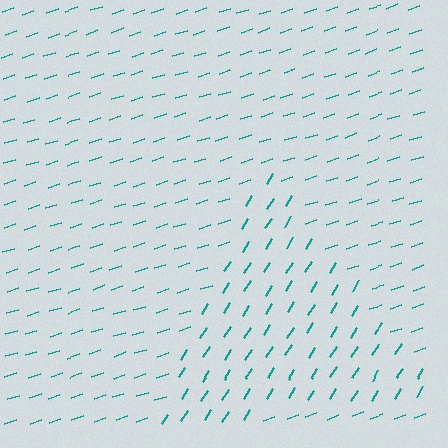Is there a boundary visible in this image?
Yes, there is a texture boundary formed by a change in line orientation.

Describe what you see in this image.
The image is filled with small teal line segments. A triangle region in the image has lines oriented differently from the surrounding lines, creating a visible texture boundary.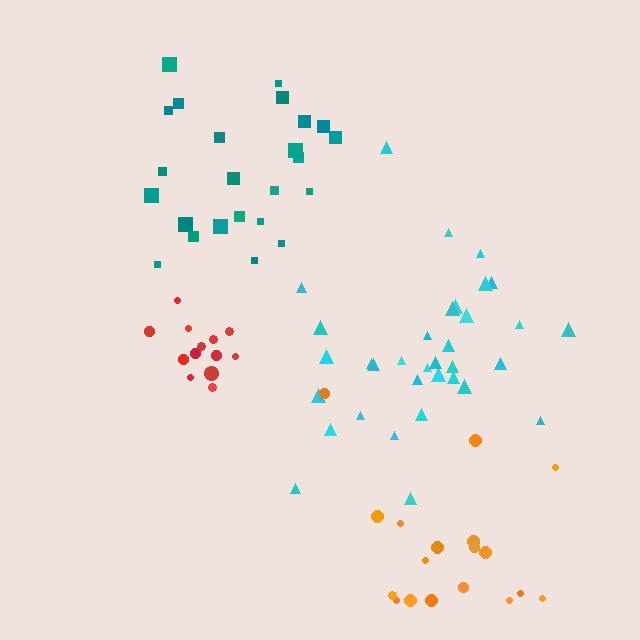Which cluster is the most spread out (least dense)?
Teal.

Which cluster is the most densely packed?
Red.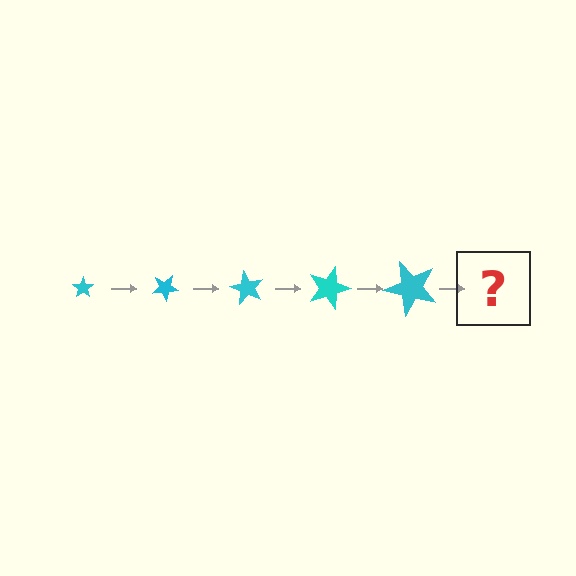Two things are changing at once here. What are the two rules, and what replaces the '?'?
The two rules are that the star grows larger each step and it rotates 30 degrees each step. The '?' should be a star, larger than the previous one and rotated 150 degrees from the start.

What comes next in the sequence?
The next element should be a star, larger than the previous one and rotated 150 degrees from the start.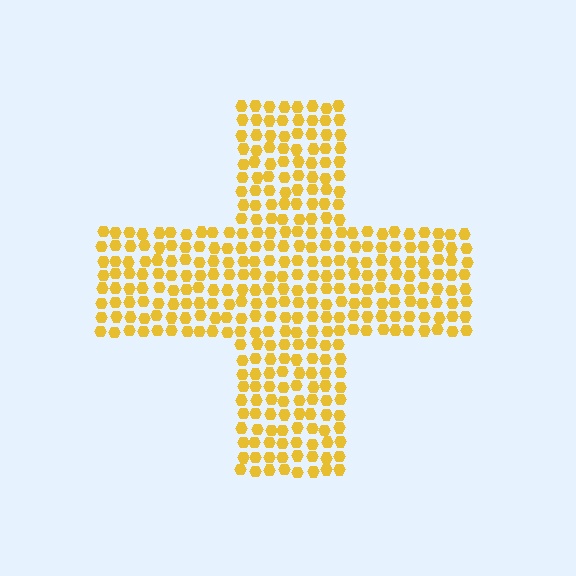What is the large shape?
The large shape is a cross.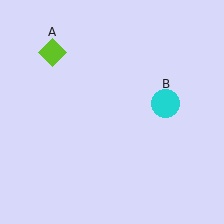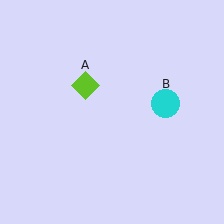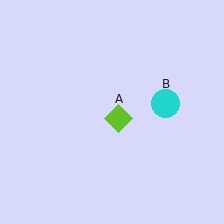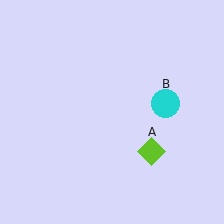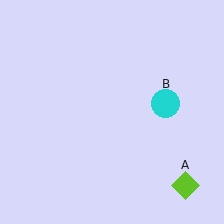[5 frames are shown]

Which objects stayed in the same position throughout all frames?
Cyan circle (object B) remained stationary.